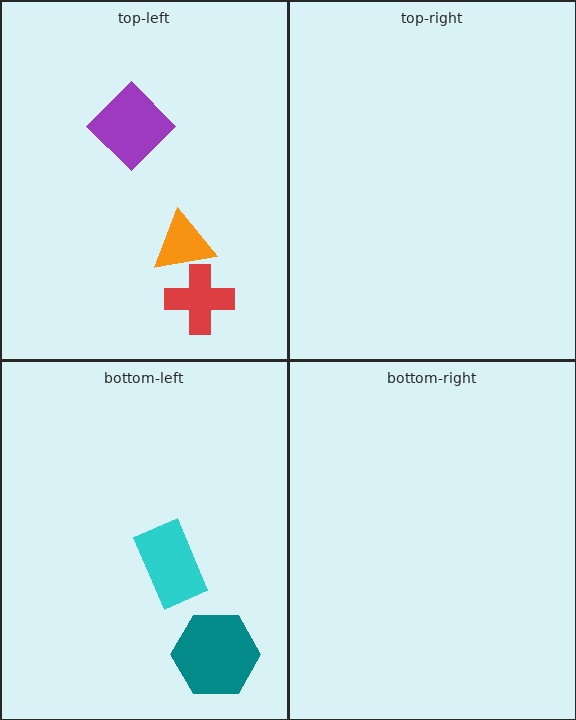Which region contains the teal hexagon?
The bottom-left region.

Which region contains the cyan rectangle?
The bottom-left region.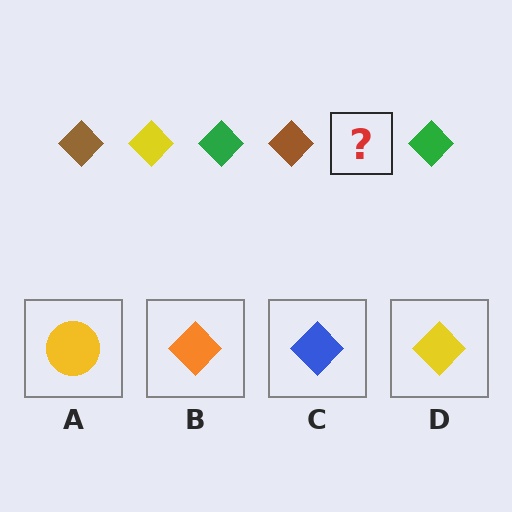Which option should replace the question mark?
Option D.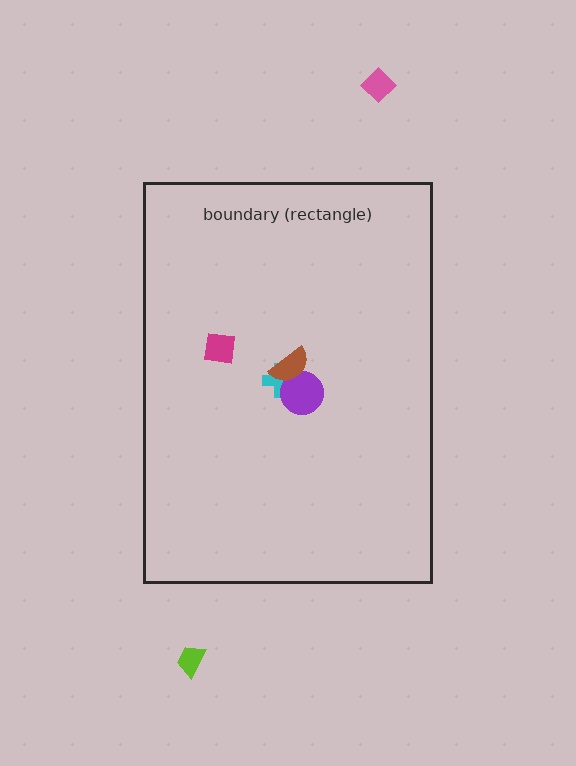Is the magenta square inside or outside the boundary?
Inside.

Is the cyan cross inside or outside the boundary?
Inside.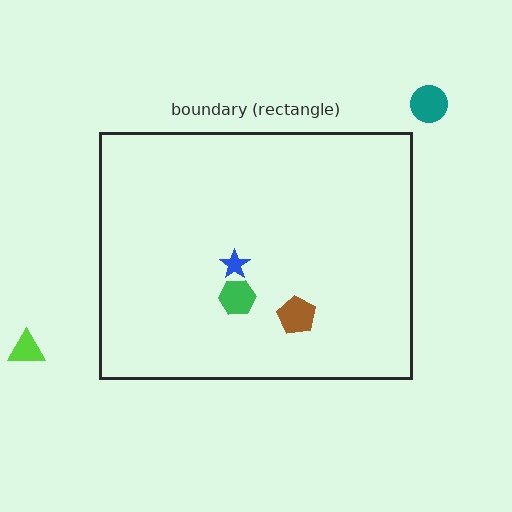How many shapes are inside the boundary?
3 inside, 2 outside.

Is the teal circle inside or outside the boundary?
Outside.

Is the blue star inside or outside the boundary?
Inside.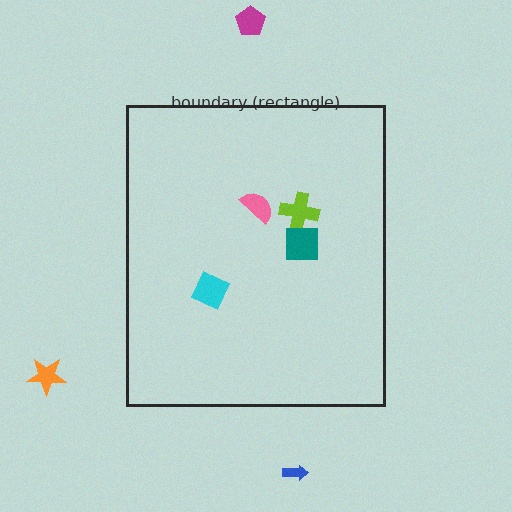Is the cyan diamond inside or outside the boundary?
Inside.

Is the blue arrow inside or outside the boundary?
Outside.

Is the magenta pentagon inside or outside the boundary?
Outside.